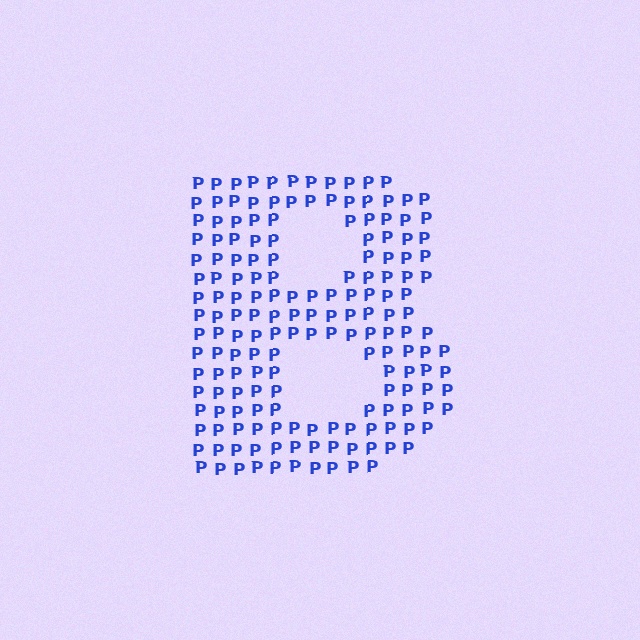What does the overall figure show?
The overall figure shows the letter B.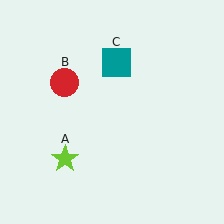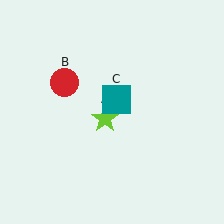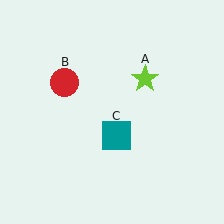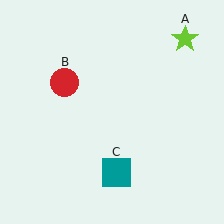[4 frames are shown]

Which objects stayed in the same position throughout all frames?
Red circle (object B) remained stationary.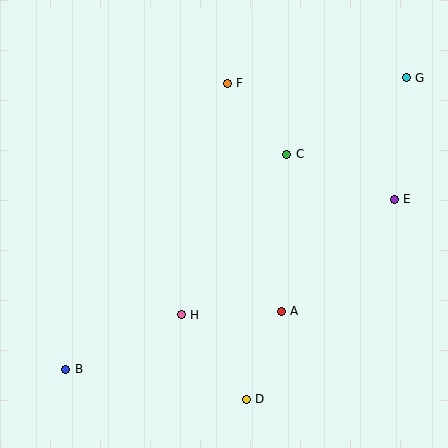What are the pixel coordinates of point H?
Point H is at (181, 315).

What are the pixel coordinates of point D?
Point D is at (246, 399).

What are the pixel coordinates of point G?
Point G is at (406, 78).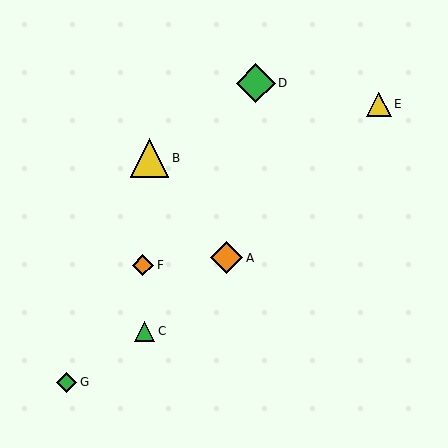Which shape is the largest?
The yellow triangle (labeled B) is the largest.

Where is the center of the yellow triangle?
The center of the yellow triangle is at (379, 104).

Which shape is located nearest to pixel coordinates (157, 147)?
The yellow triangle (labeled B) at (149, 158) is nearest to that location.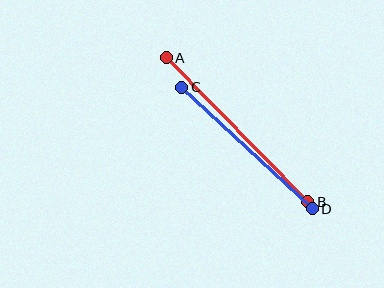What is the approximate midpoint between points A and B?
The midpoint is at approximately (237, 130) pixels.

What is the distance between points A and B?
The distance is approximately 202 pixels.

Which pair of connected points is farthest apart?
Points A and B are farthest apart.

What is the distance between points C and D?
The distance is approximately 178 pixels.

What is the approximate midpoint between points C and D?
The midpoint is at approximately (247, 148) pixels.